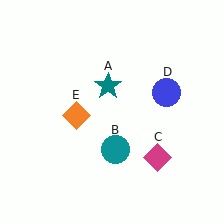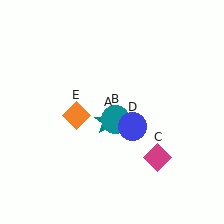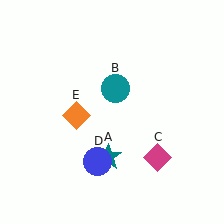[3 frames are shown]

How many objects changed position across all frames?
3 objects changed position: teal star (object A), teal circle (object B), blue circle (object D).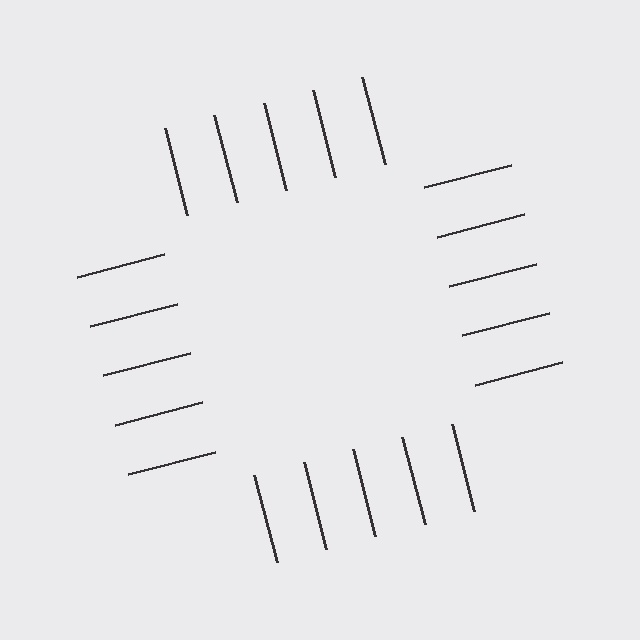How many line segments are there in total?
20 — 5 along each of the 4 edges.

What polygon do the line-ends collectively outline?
An illusory square — the line segments terminate on its edges but no continuous stroke is drawn.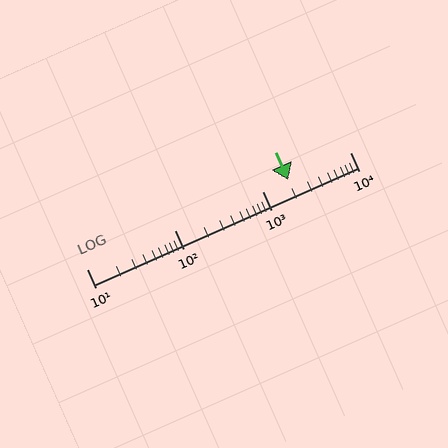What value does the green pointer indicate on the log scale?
The pointer indicates approximately 2000.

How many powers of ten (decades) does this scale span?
The scale spans 3 decades, from 10 to 10000.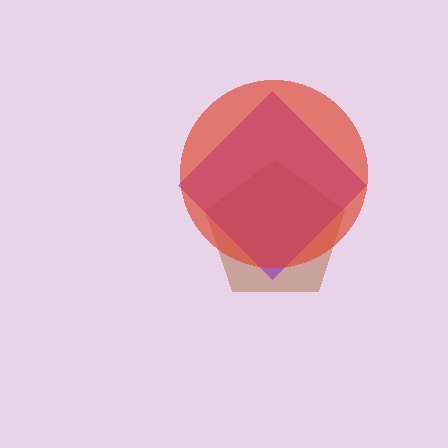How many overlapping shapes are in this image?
There are 3 overlapping shapes in the image.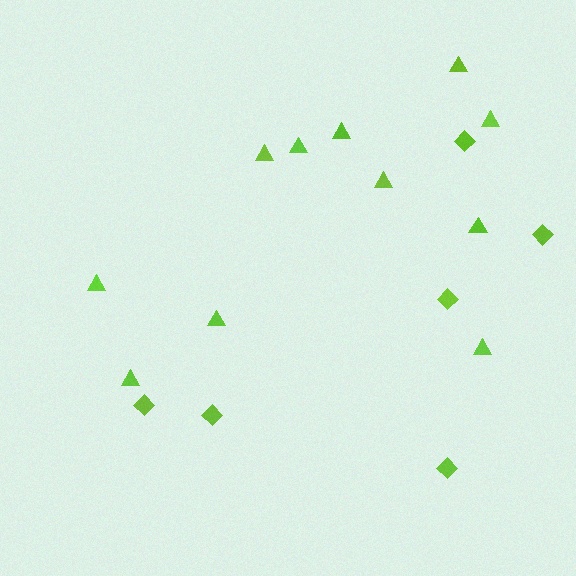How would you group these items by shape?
There are 2 groups: one group of diamonds (6) and one group of triangles (11).